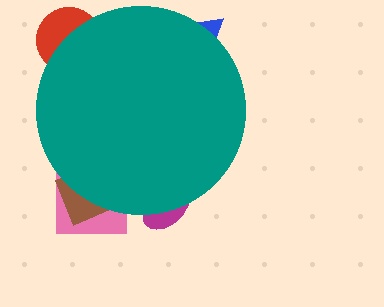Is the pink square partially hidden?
Yes, the pink square is partially hidden behind the teal circle.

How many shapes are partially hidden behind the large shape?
6 shapes are partially hidden.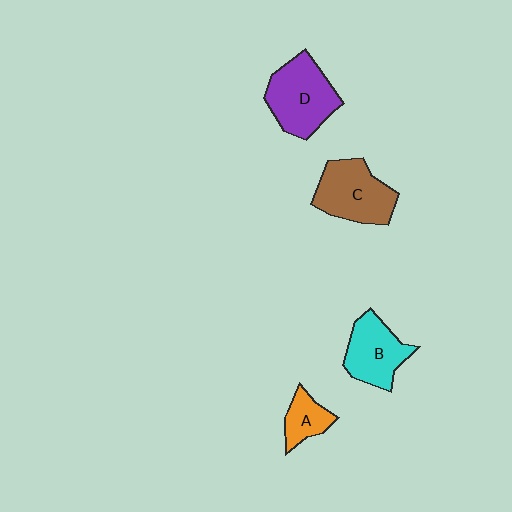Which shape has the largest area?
Shape D (purple).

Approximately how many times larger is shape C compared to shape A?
Approximately 2.1 times.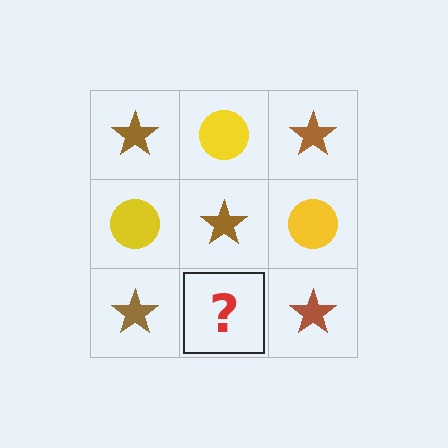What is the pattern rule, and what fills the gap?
The rule is that it alternates brown star and yellow circle in a checkerboard pattern. The gap should be filled with a yellow circle.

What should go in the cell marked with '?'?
The missing cell should contain a yellow circle.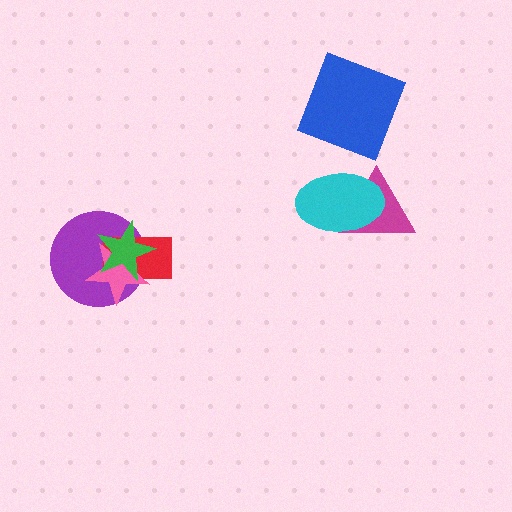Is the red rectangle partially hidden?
Yes, it is partially covered by another shape.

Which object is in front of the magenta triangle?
The cyan ellipse is in front of the magenta triangle.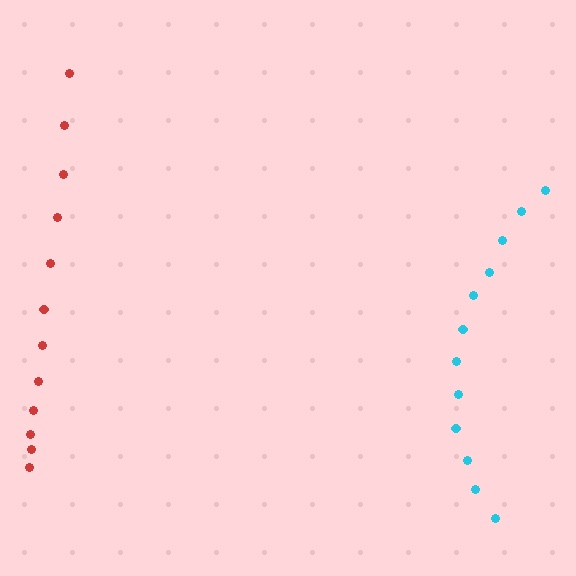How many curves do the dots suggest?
There are 2 distinct paths.